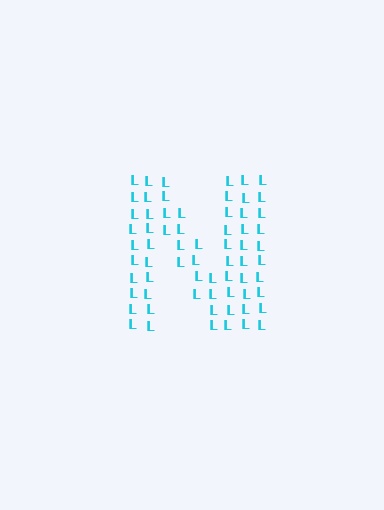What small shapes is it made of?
It is made of small letter L's.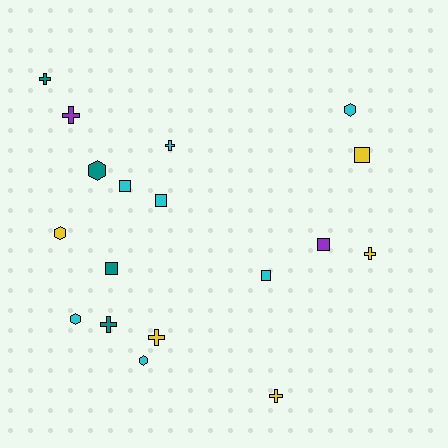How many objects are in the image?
There are 18 objects.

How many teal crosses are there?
There are 2 teal crosses.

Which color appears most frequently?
Cyan, with 7 objects.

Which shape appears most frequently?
Cross, with 7 objects.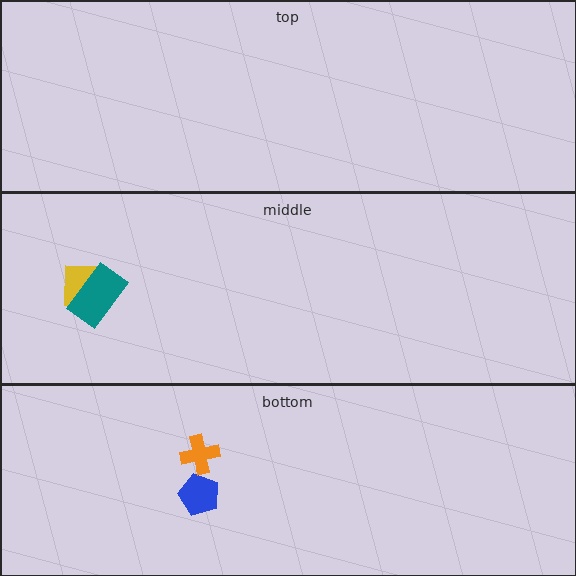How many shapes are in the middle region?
2.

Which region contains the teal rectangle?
The middle region.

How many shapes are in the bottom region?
2.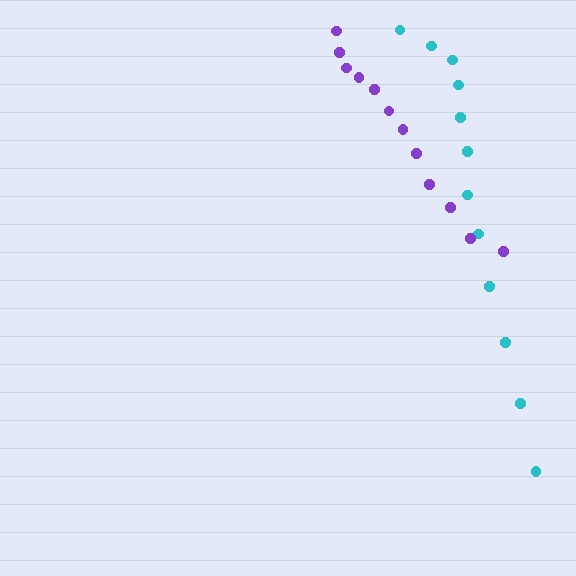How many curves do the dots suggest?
There are 2 distinct paths.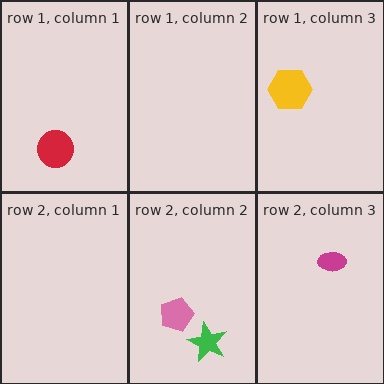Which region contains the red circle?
The row 1, column 1 region.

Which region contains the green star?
The row 2, column 2 region.